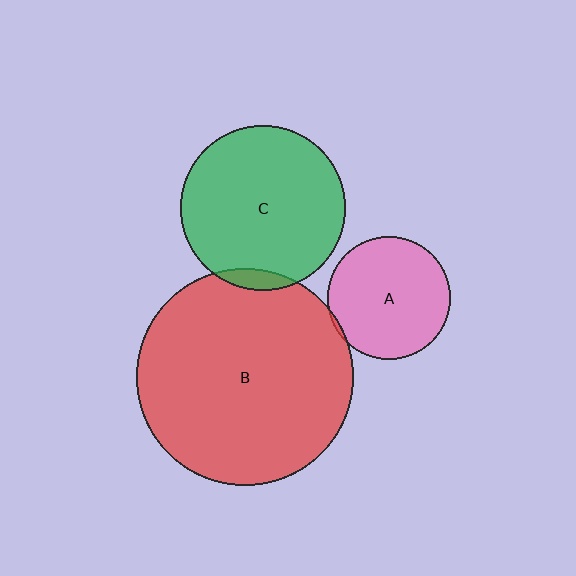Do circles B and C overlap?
Yes.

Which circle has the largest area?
Circle B (red).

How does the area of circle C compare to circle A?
Approximately 1.8 times.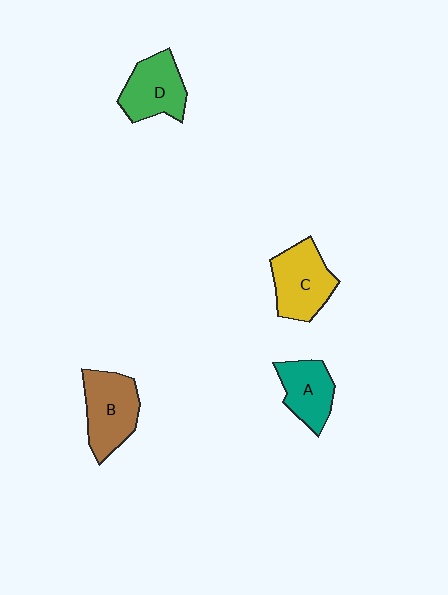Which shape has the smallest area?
Shape A (teal).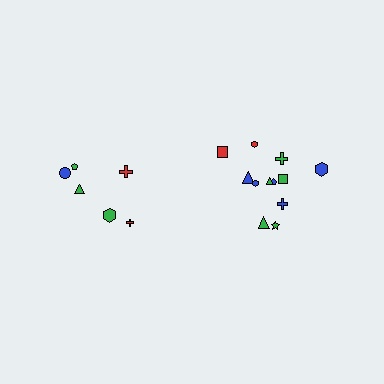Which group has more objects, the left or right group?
The right group.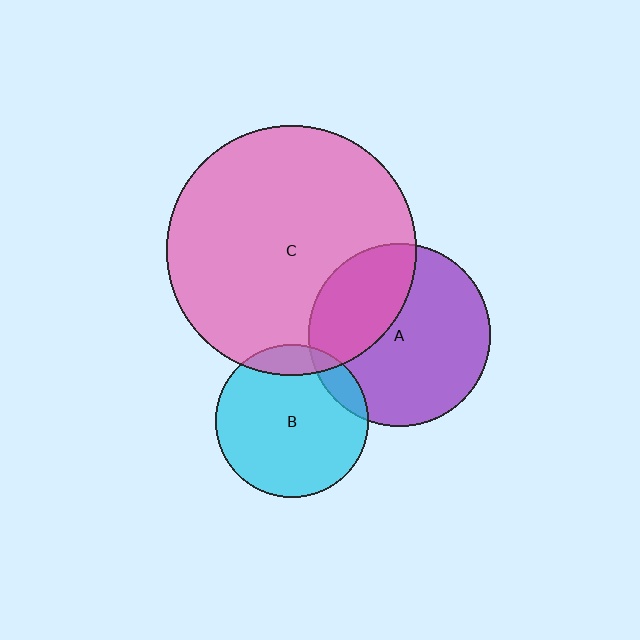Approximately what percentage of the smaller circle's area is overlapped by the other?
Approximately 10%.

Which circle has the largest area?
Circle C (pink).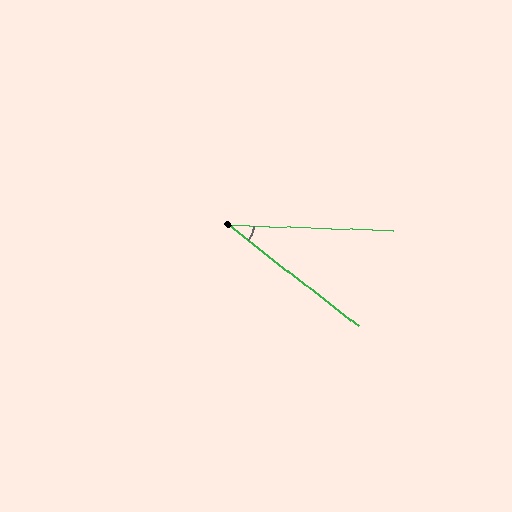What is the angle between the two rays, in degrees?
Approximately 36 degrees.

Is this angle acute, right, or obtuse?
It is acute.